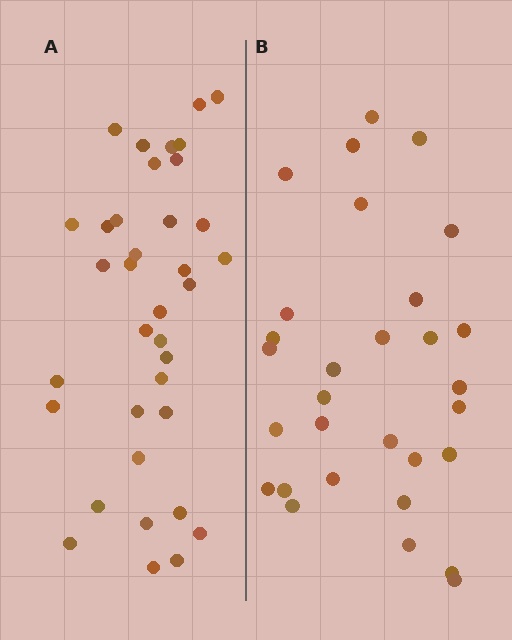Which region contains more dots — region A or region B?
Region A (the left region) has more dots.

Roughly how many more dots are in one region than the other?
Region A has about 6 more dots than region B.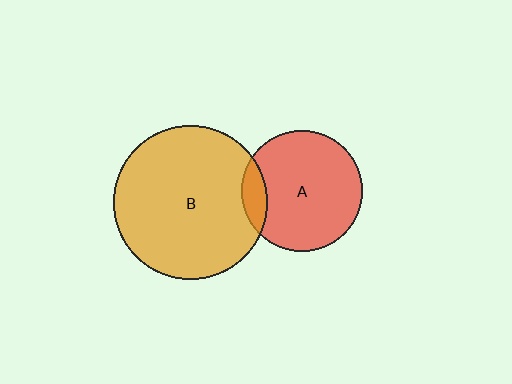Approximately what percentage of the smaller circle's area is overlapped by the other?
Approximately 10%.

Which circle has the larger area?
Circle B (orange).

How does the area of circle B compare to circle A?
Approximately 1.6 times.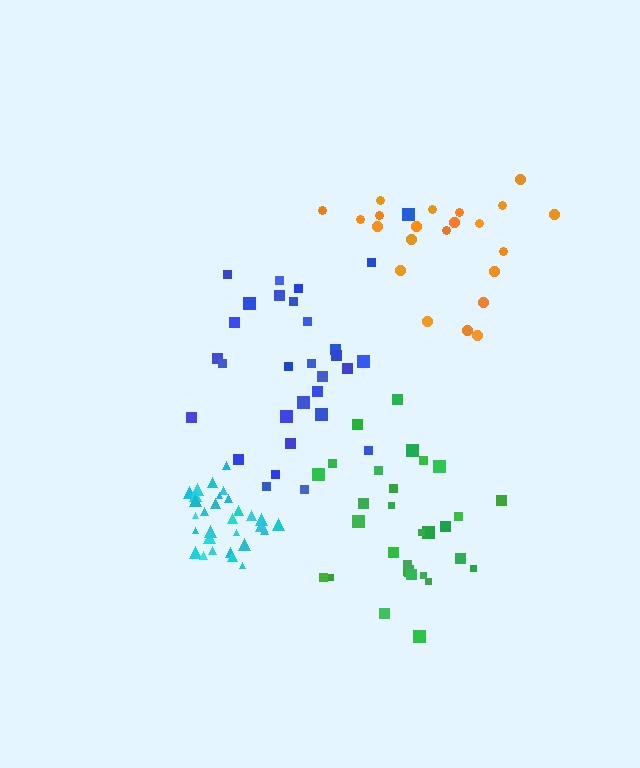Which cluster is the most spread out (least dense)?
Orange.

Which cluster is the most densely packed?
Cyan.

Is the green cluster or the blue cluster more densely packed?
Green.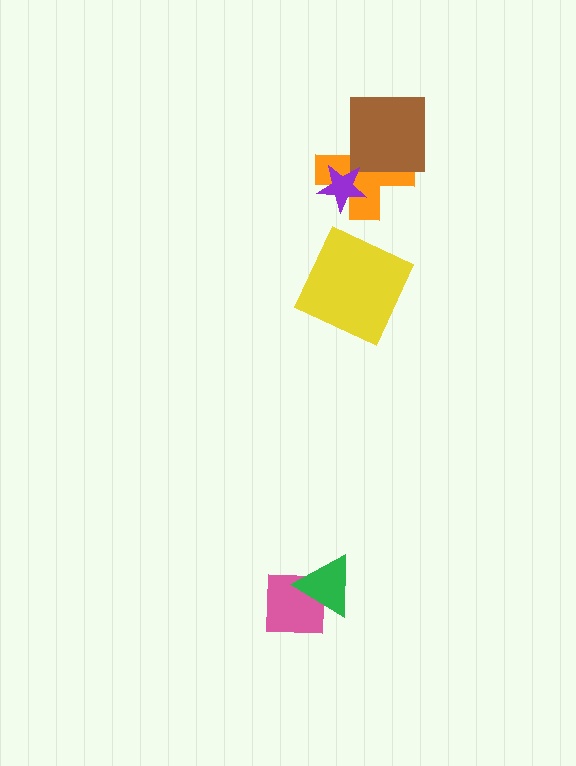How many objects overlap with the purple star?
1 object overlaps with the purple star.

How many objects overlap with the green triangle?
1 object overlaps with the green triangle.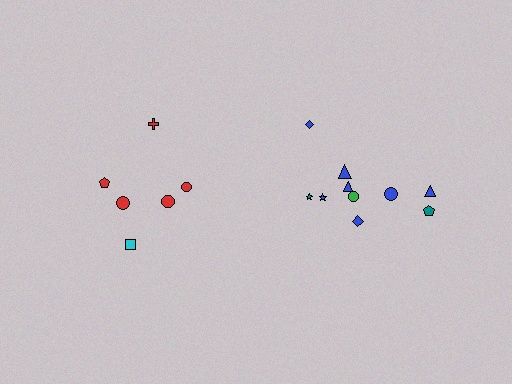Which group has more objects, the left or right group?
The right group.